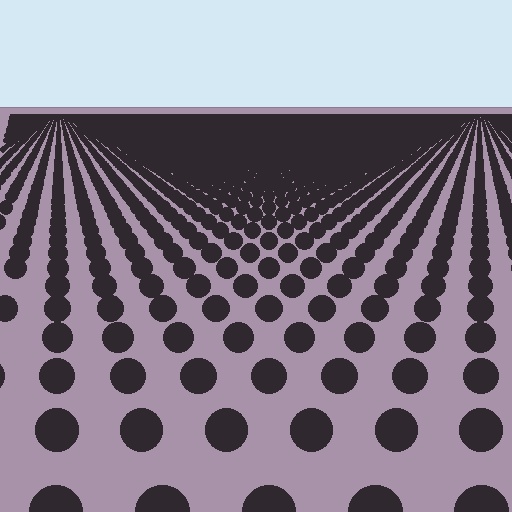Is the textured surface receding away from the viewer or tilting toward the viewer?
The surface is receding away from the viewer. Texture elements get smaller and denser toward the top.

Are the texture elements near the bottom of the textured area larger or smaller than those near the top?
Larger. Near the bottom, elements are closer to the viewer and appear at a bigger on-screen size.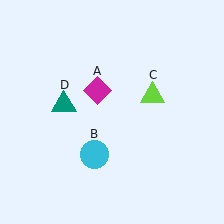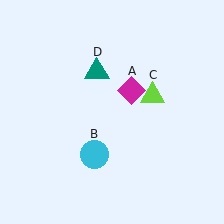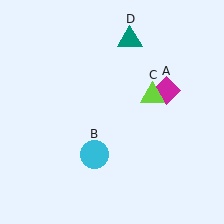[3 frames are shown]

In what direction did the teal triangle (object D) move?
The teal triangle (object D) moved up and to the right.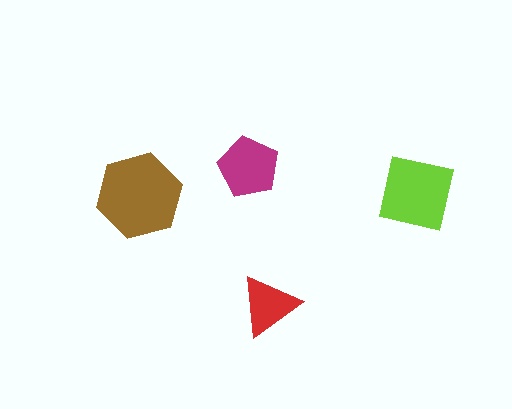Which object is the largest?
The brown hexagon.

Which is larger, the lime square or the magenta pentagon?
The lime square.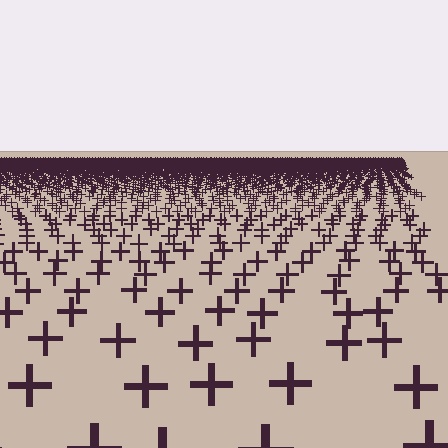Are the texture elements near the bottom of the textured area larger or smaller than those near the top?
Larger. Near the bottom, elements are closer to the viewer and appear at a bigger on-screen size.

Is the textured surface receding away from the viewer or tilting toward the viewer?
The surface is receding away from the viewer. Texture elements get smaller and denser toward the top.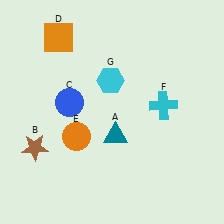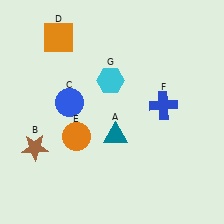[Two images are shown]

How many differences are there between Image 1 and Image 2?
There is 1 difference between the two images.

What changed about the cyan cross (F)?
In Image 1, F is cyan. In Image 2, it changed to blue.